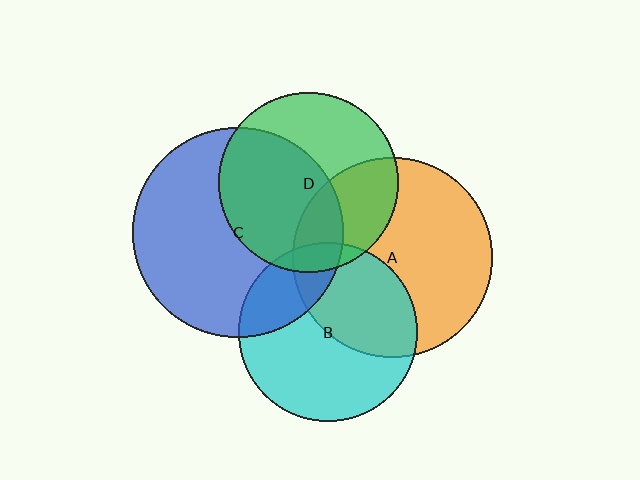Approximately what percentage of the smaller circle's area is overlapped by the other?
Approximately 35%.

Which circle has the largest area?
Circle C (blue).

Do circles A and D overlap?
Yes.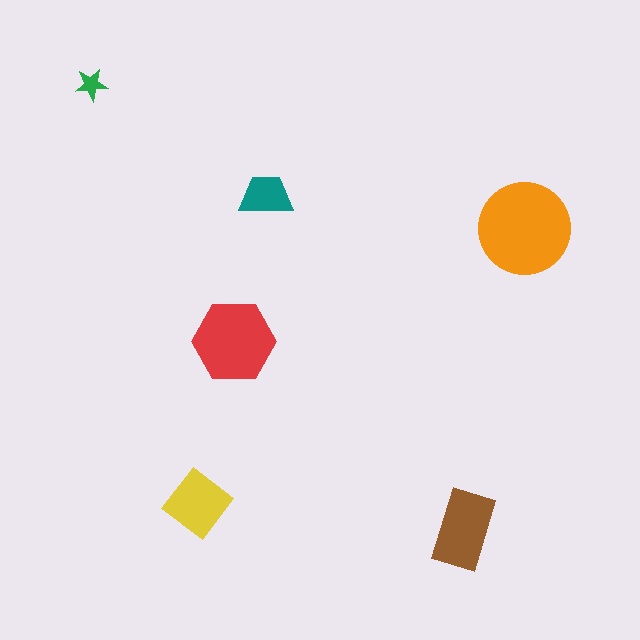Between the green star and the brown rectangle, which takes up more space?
The brown rectangle.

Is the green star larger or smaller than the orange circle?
Smaller.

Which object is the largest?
The orange circle.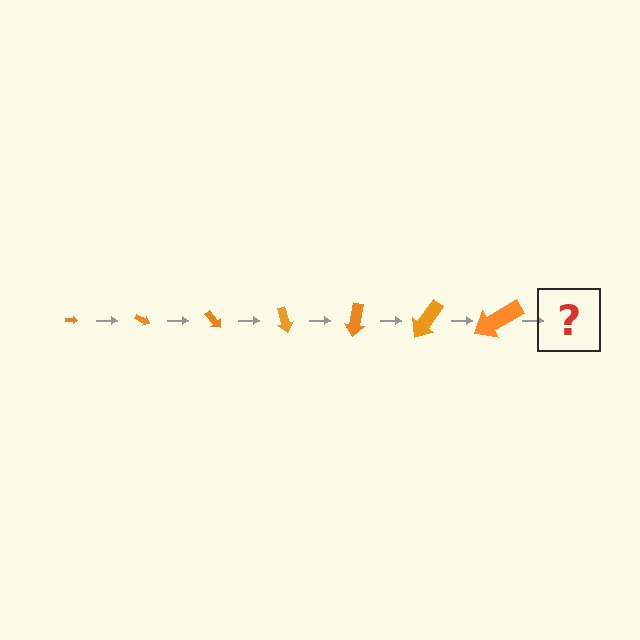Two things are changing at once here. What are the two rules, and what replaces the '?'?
The two rules are that the arrow grows larger each step and it rotates 25 degrees each step. The '?' should be an arrow, larger than the previous one and rotated 175 degrees from the start.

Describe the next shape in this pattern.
It should be an arrow, larger than the previous one and rotated 175 degrees from the start.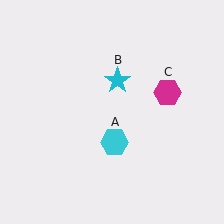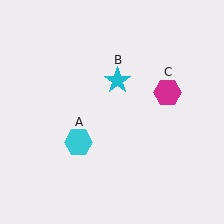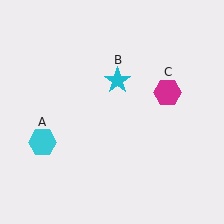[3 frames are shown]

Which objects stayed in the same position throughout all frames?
Cyan star (object B) and magenta hexagon (object C) remained stationary.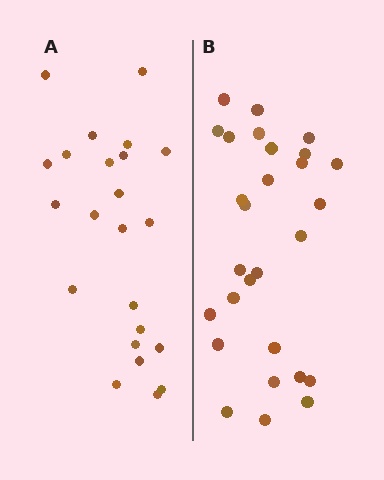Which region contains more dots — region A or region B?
Region B (the right region) has more dots.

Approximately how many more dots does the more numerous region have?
Region B has about 5 more dots than region A.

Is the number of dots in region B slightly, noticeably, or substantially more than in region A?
Region B has only slightly more — the two regions are fairly close. The ratio is roughly 1.2 to 1.